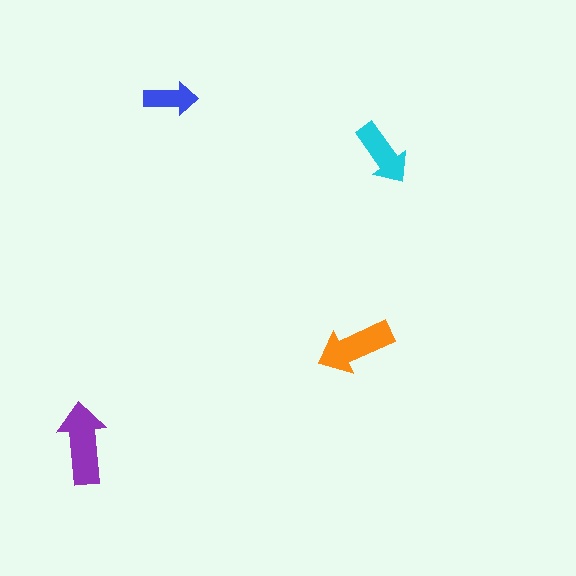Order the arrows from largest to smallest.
the purple one, the orange one, the cyan one, the blue one.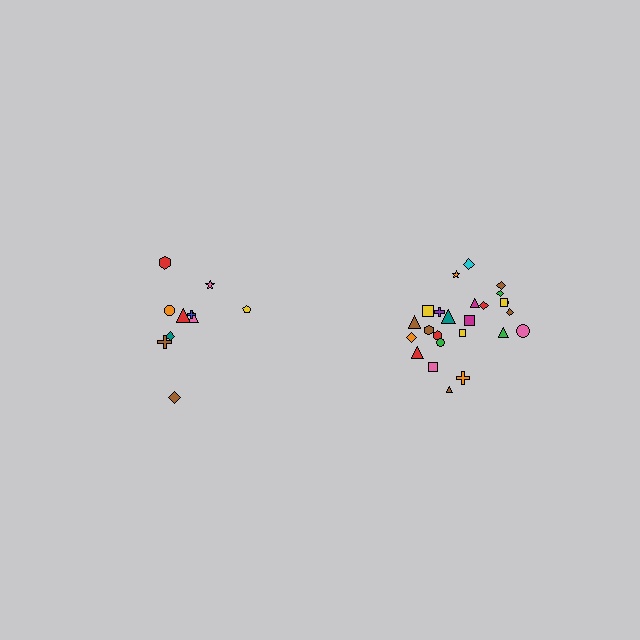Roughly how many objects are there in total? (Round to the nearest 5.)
Roughly 35 objects in total.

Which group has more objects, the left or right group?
The right group.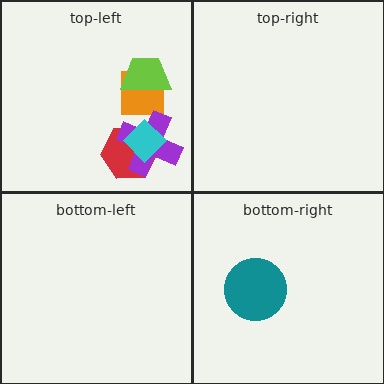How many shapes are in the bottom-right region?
1.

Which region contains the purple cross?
The top-left region.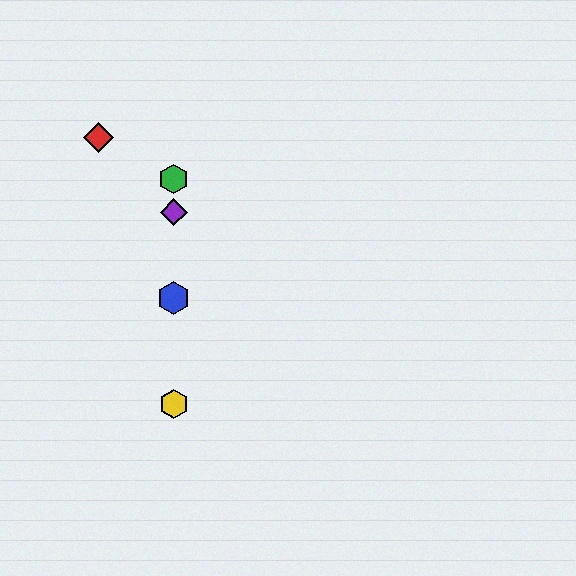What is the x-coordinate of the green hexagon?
The green hexagon is at x≈174.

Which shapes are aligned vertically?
The blue hexagon, the green hexagon, the yellow hexagon, the purple diamond are aligned vertically.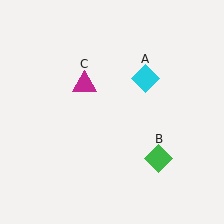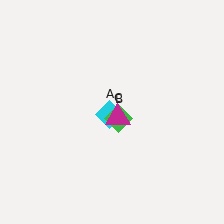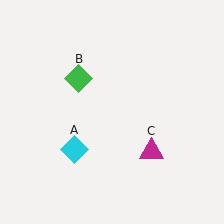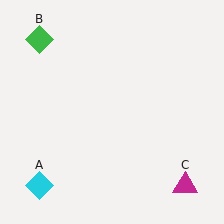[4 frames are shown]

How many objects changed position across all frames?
3 objects changed position: cyan diamond (object A), green diamond (object B), magenta triangle (object C).